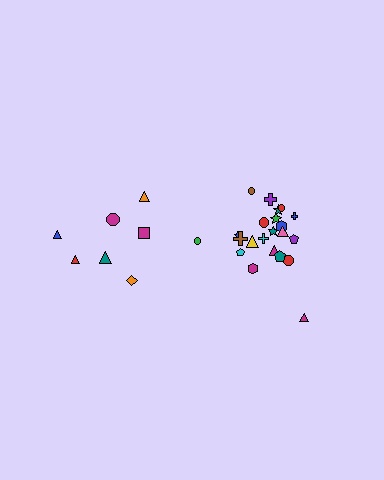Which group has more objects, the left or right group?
The right group.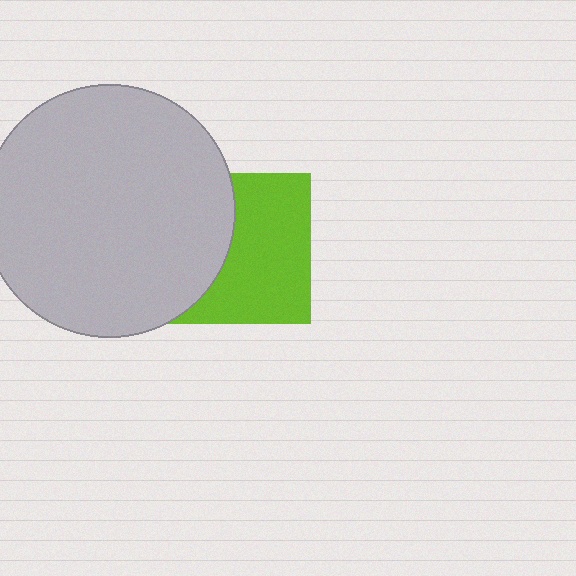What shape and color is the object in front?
The object in front is a light gray circle.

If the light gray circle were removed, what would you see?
You would see the complete lime square.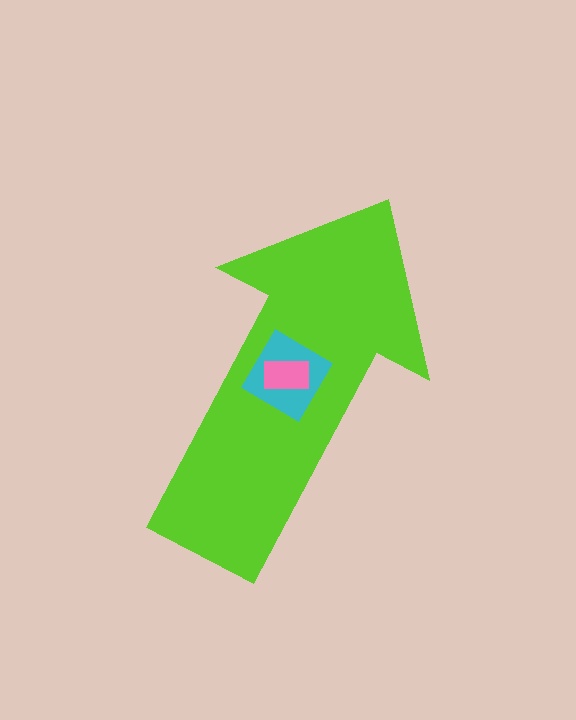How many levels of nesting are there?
3.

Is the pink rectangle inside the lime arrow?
Yes.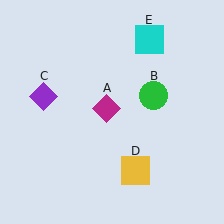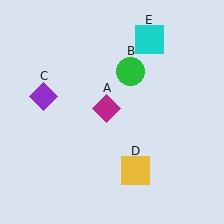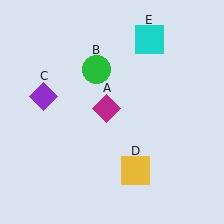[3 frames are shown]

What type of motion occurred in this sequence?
The green circle (object B) rotated counterclockwise around the center of the scene.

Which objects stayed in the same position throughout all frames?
Magenta diamond (object A) and purple diamond (object C) and yellow square (object D) and cyan square (object E) remained stationary.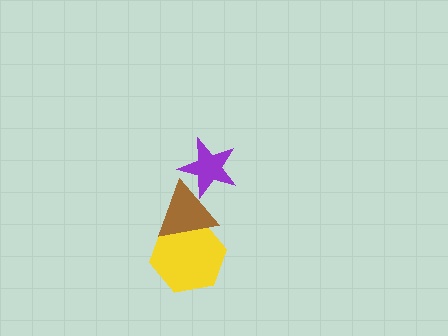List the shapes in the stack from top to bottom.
From top to bottom: the purple star, the brown triangle, the yellow hexagon.